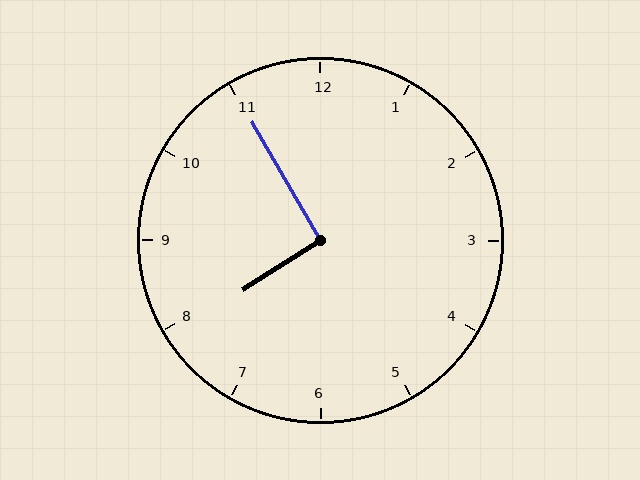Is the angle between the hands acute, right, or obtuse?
It is right.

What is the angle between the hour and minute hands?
Approximately 92 degrees.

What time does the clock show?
7:55.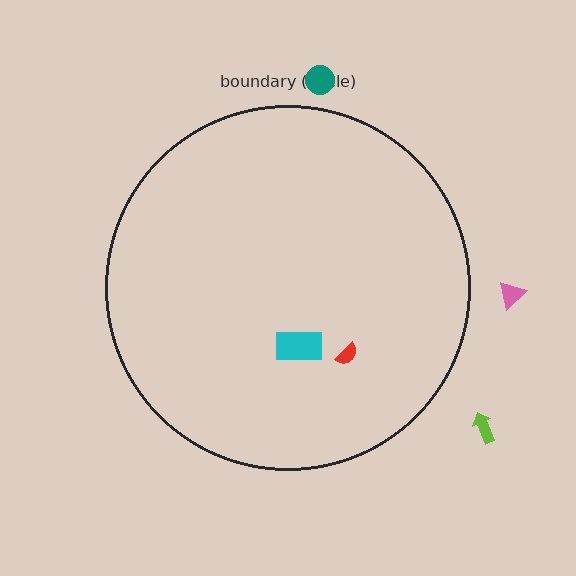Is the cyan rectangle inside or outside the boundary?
Inside.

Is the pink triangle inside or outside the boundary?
Outside.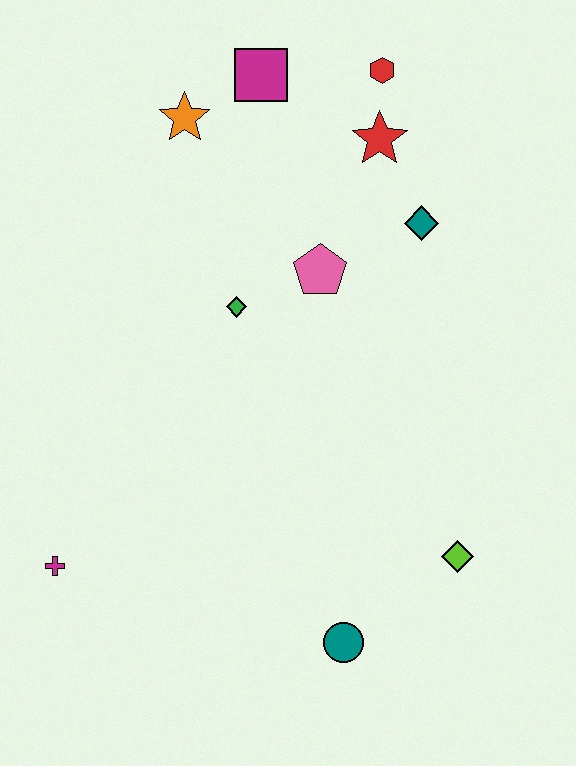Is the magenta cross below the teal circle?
No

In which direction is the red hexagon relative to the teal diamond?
The red hexagon is above the teal diamond.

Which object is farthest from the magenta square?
The teal circle is farthest from the magenta square.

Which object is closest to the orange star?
The magenta square is closest to the orange star.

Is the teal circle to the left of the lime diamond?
Yes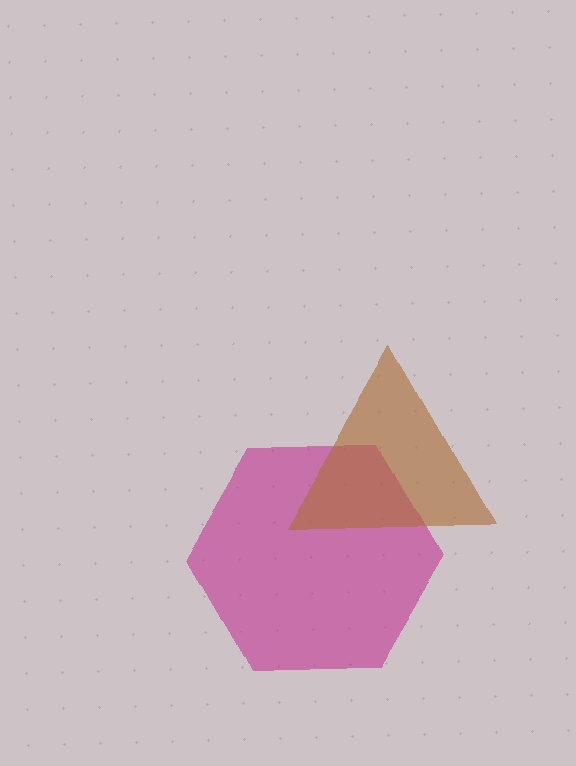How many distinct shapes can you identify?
There are 2 distinct shapes: a magenta hexagon, a brown triangle.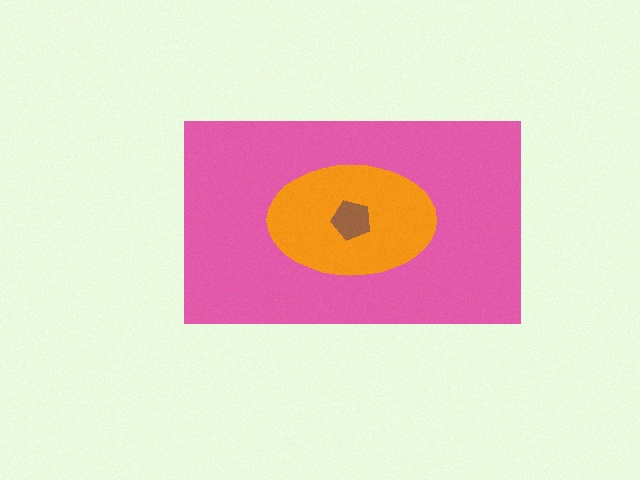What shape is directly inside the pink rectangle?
The orange ellipse.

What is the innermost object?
The brown pentagon.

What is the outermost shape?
The pink rectangle.